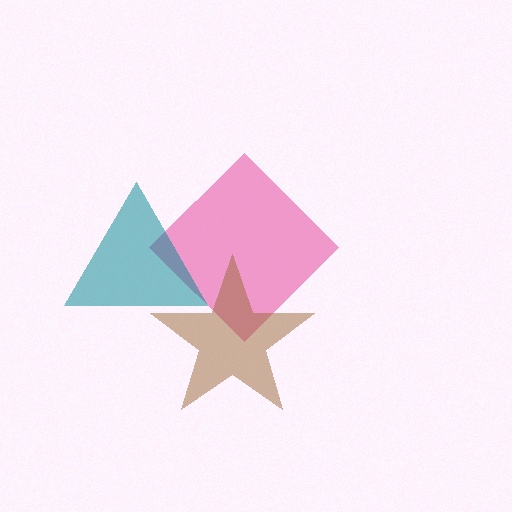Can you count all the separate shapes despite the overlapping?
Yes, there are 3 separate shapes.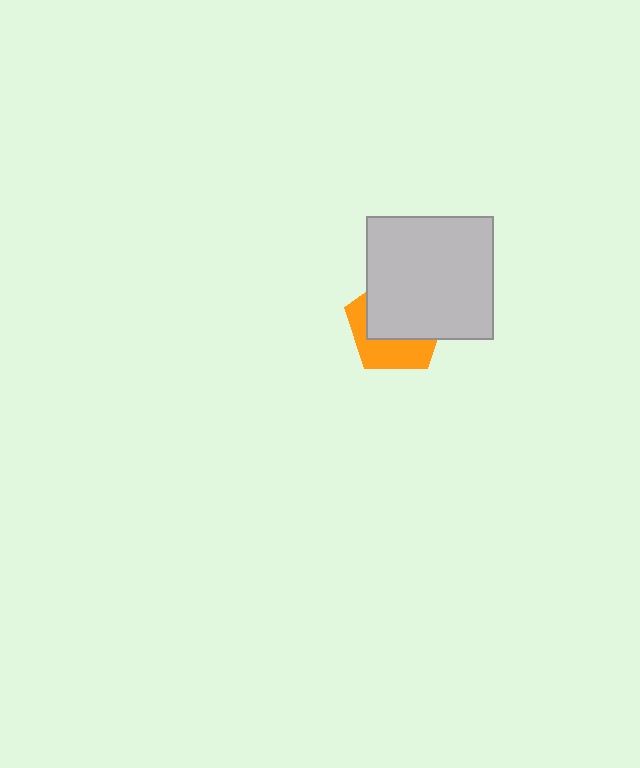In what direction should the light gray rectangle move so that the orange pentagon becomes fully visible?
The light gray rectangle should move toward the upper-right. That is the shortest direction to clear the overlap and leave the orange pentagon fully visible.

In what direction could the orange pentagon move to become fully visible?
The orange pentagon could move toward the lower-left. That would shift it out from behind the light gray rectangle entirely.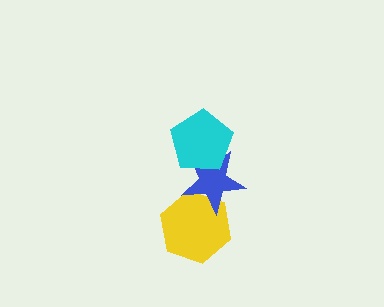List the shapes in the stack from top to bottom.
From top to bottom: the cyan pentagon, the blue star, the yellow hexagon.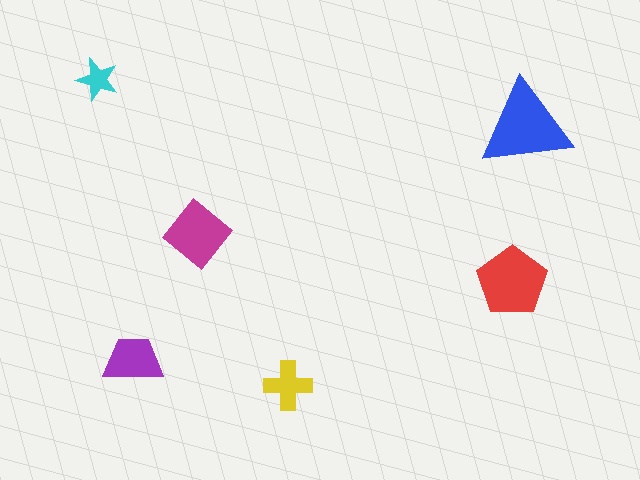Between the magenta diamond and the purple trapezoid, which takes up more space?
The magenta diamond.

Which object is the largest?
The blue triangle.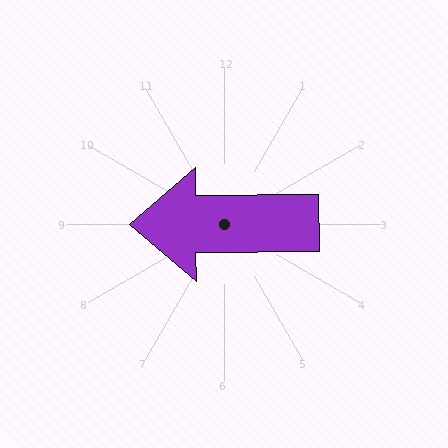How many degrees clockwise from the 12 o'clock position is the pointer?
Approximately 269 degrees.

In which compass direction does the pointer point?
West.